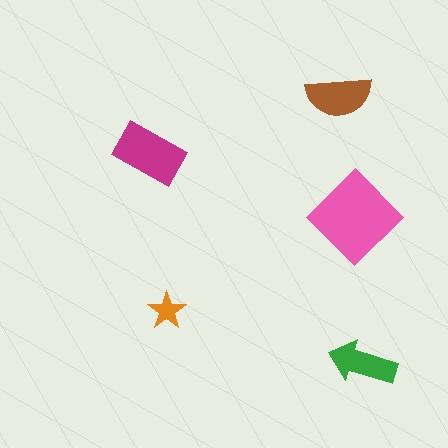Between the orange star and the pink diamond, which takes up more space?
The pink diamond.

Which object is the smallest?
The orange star.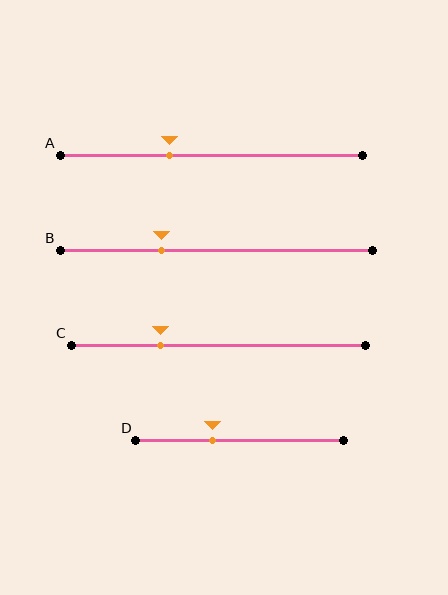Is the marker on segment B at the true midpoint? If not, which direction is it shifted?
No, the marker on segment B is shifted to the left by about 17% of the segment length.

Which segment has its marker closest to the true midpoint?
Segment D has its marker closest to the true midpoint.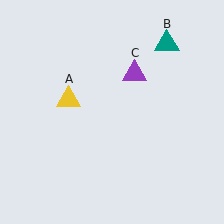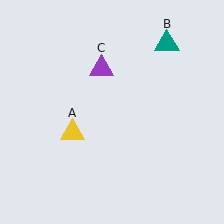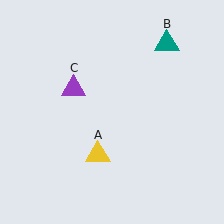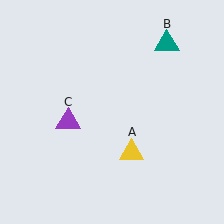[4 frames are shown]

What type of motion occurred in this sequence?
The yellow triangle (object A), purple triangle (object C) rotated counterclockwise around the center of the scene.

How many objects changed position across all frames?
2 objects changed position: yellow triangle (object A), purple triangle (object C).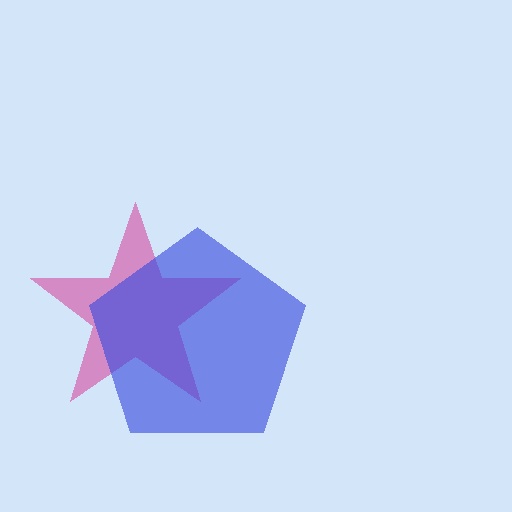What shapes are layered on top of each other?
The layered shapes are: a magenta star, a blue pentagon.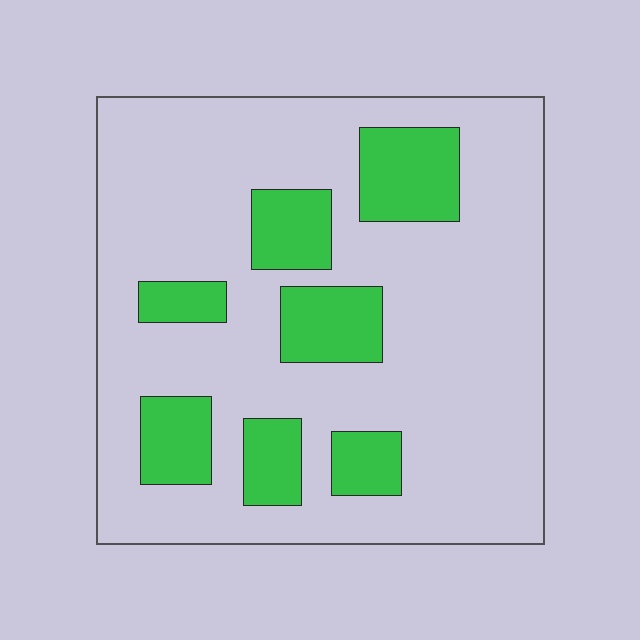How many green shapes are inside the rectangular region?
7.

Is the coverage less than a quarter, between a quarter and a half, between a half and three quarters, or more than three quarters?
Less than a quarter.